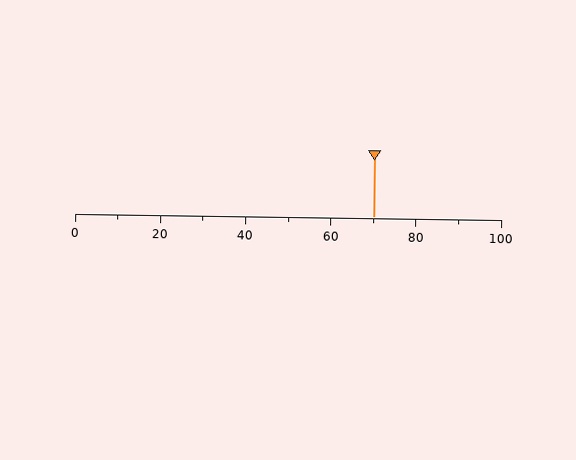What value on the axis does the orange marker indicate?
The marker indicates approximately 70.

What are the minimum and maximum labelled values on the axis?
The axis runs from 0 to 100.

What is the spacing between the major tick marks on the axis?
The major ticks are spaced 20 apart.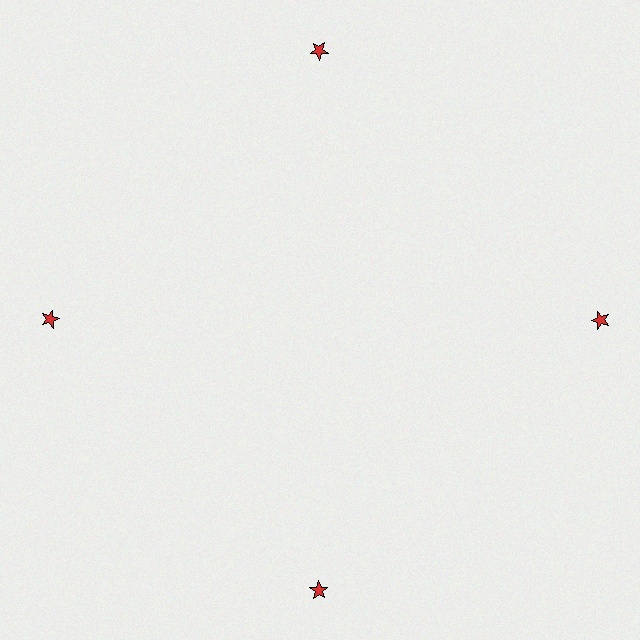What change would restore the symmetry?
The symmetry would be restored by moving it inward, back onto the ring so that all 4 stars sit at equal angles and equal distance from the center.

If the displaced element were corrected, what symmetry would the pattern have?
It would have 4-fold rotational symmetry — the pattern would map onto itself every 90 degrees.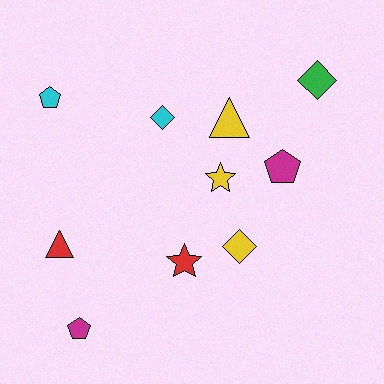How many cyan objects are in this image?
There are 2 cyan objects.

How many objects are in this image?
There are 10 objects.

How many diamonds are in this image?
There are 3 diamonds.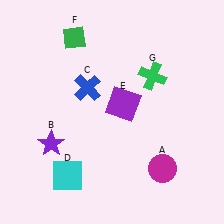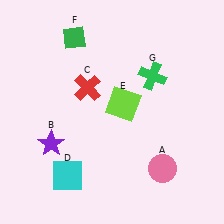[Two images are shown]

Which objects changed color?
A changed from magenta to pink. C changed from blue to red. E changed from purple to lime.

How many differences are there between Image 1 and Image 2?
There are 3 differences between the two images.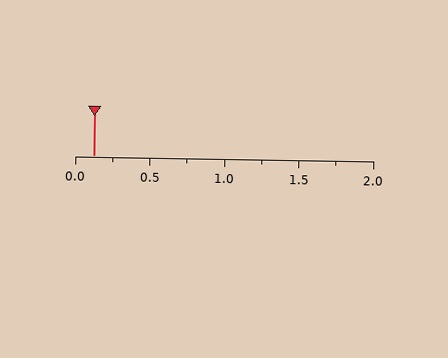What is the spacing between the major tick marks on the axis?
The major ticks are spaced 0.5 apart.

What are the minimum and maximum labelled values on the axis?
The axis runs from 0.0 to 2.0.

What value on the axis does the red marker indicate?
The marker indicates approximately 0.12.